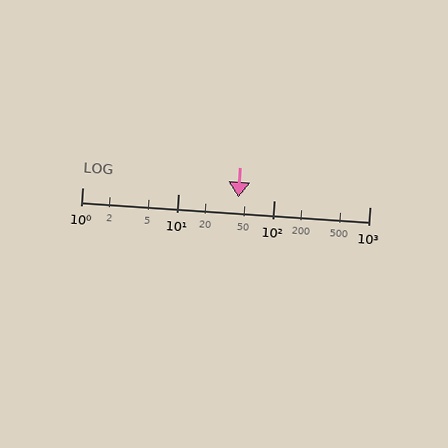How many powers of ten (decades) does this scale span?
The scale spans 3 decades, from 1 to 1000.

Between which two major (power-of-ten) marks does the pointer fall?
The pointer is between 10 and 100.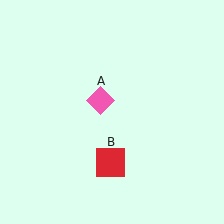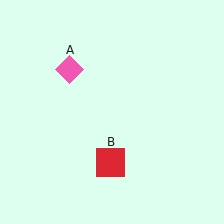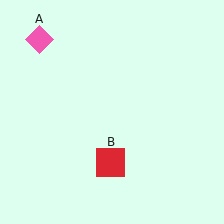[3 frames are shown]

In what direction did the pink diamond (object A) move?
The pink diamond (object A) moved up and to the left.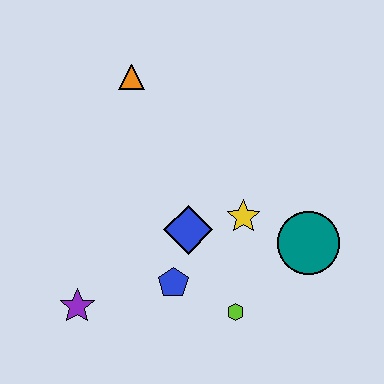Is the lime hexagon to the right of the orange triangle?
Yes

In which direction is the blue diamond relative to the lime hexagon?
The blue diamond is above the lime hexagon.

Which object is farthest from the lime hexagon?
The orange triangle is farthest from the lime hexagon.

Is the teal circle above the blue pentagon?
Yes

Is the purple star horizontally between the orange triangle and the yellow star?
No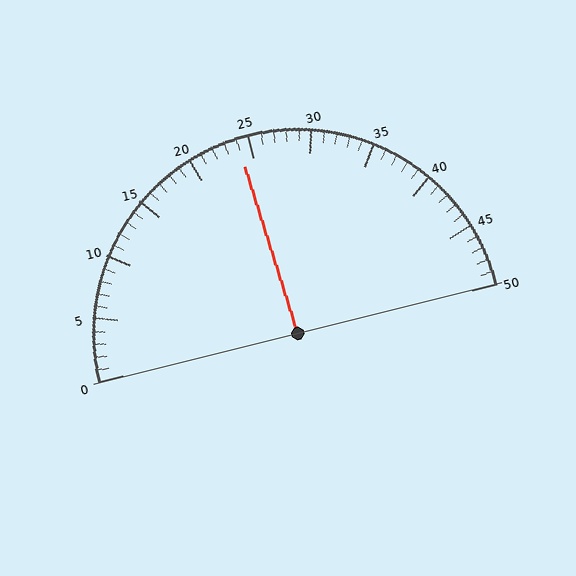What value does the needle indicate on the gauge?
The needle indicates approximately 24.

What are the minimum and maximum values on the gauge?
The gauge ranges from 0 to 50.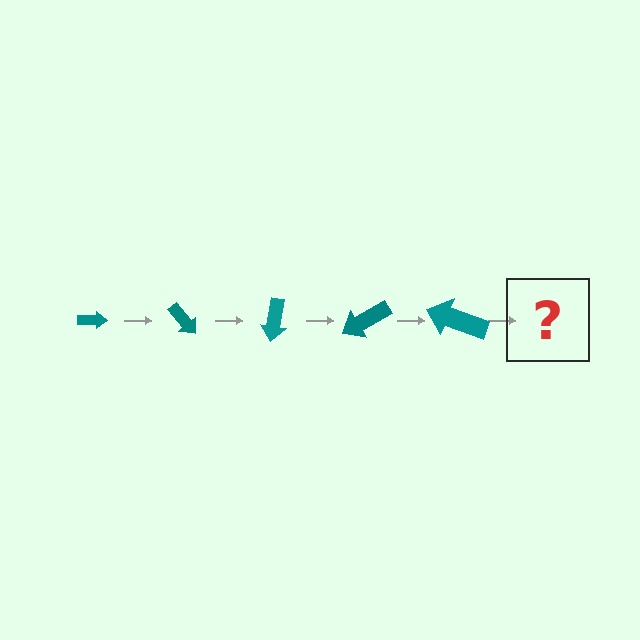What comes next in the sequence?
The next element should be an arrow, larger than the previous one and rotated 250 degrees from the start.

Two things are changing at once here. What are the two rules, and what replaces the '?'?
The two rules are that the arrow grows larger each step and it rotates 50 degrees each step. The '?' should be an arrow, larger than the previous one and rotated 250 degrees from the start.